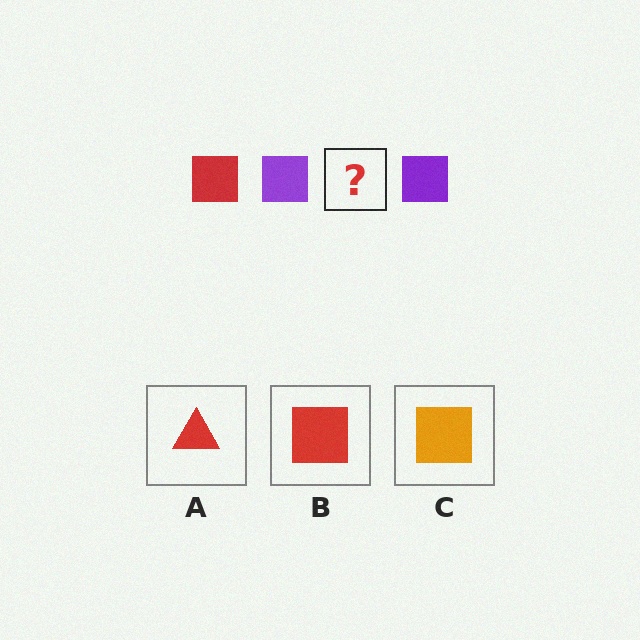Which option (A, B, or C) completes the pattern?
B.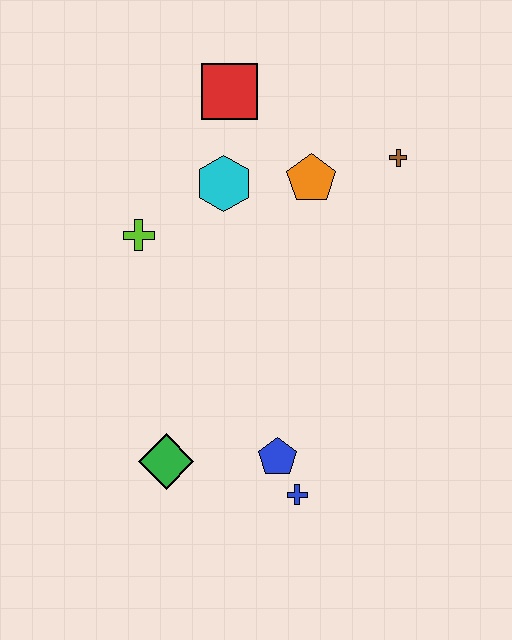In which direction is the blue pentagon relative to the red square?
The blue pentagon is below the red square.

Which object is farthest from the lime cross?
The blue cross is farthest from the lime cross.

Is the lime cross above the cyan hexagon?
No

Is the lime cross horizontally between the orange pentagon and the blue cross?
No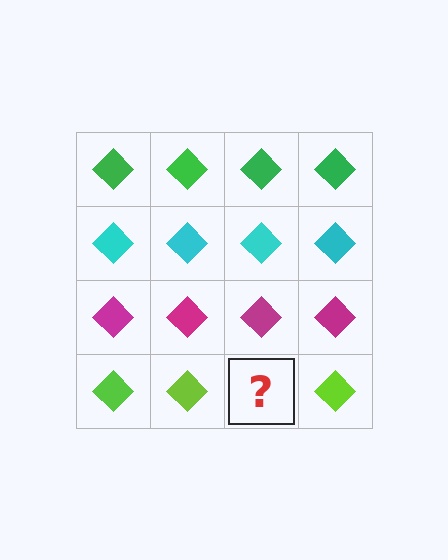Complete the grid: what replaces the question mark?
The question mark should be replaced with a lime diamond.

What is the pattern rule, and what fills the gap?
The rule is that each row has a consistent color. The gap should be filled with a lime diamond.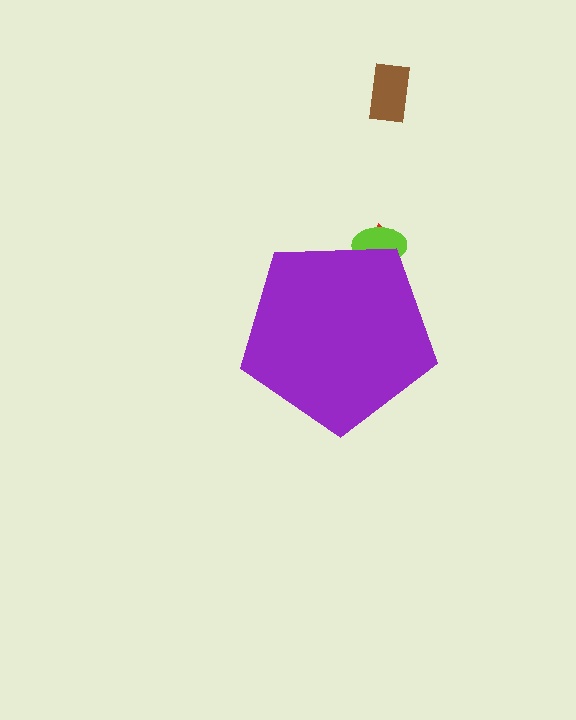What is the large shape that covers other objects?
A purple pentagon.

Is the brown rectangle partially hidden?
No, the brown rectangle is fully visible.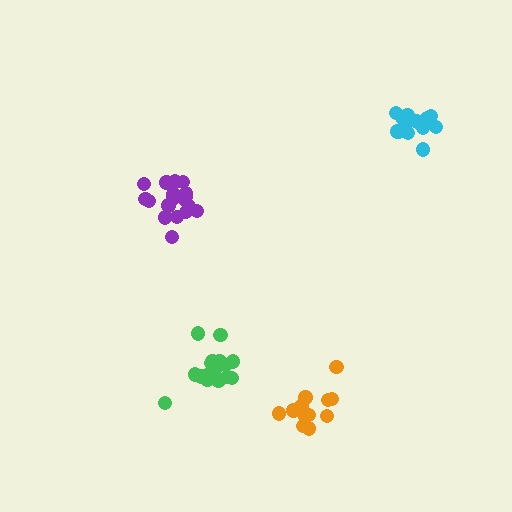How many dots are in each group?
Group 1: 13 dots, Group 2: 19 dots, Group 3: 16 dots, Group 4: 18 dots (66 total).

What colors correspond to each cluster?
The clusters are colored: orange, green, cyan, purple.